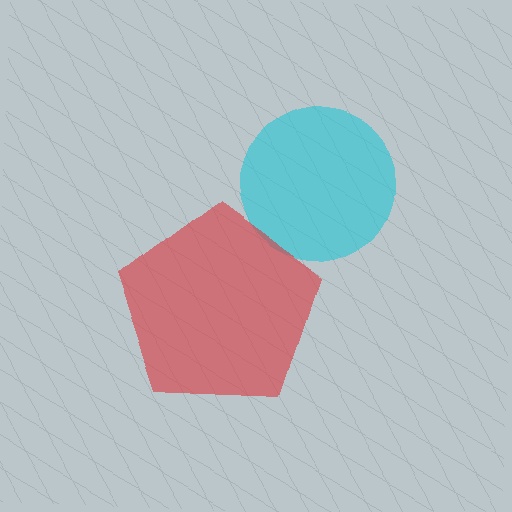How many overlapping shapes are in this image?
There are 2 overlapping shapes in the image.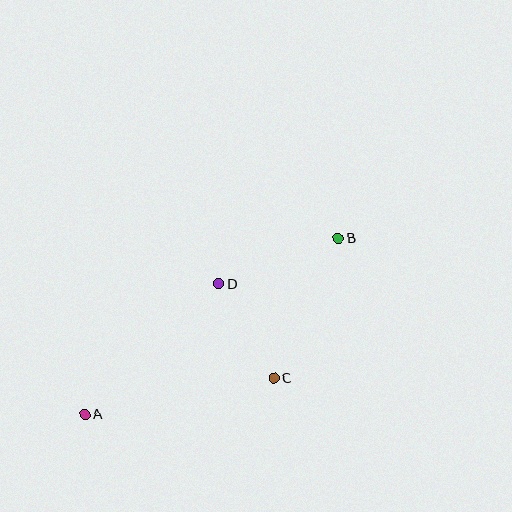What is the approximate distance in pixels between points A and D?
The distance between A and D is approximately 187 pixels.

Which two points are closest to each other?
Points C and D are closest to each other.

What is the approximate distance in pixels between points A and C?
The distance between A and C is approximately 192 pixels.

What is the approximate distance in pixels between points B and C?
The distance between B and C is approximately 154 pixels.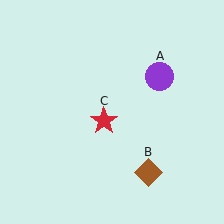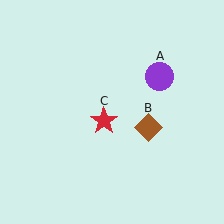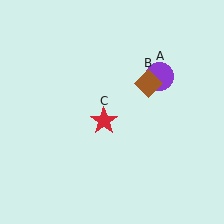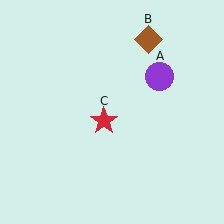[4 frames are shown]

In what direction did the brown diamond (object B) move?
The brown diamond (object B) moved up.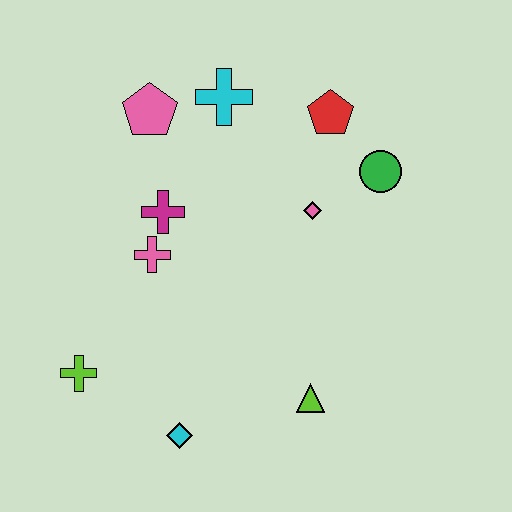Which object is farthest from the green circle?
The lime cross is farthest from the green circle.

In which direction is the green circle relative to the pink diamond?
The green circle is to the right of the pink diamond.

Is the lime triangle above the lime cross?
No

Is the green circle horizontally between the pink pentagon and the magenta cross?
No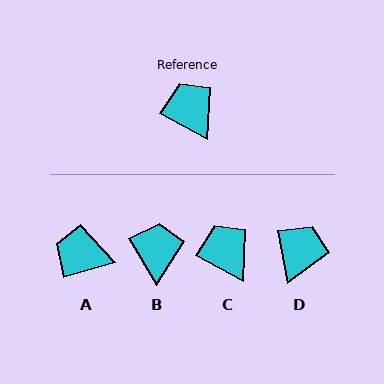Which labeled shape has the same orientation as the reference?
C.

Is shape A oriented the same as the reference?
No, it is off by about 45 degrees.